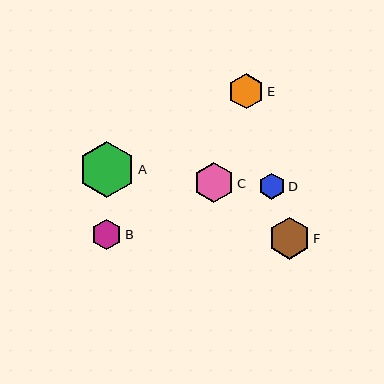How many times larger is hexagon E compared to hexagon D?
Hexagon E is approximately 1.4 times the size of hexagon D.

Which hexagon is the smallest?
Hexagon D is the smallest with a size of approximately 26 pixels.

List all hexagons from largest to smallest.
From largest to smallest: A, F, C, E, B, D.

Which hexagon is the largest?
Hexagon A is the largest with a size of approximately 56 pixels.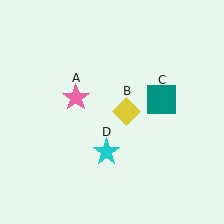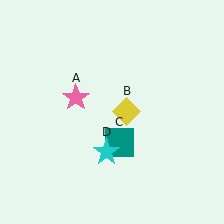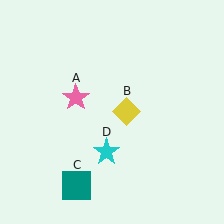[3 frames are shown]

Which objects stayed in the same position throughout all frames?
Pink star (object A) and yellow diamond (object B) and cyan star (object D) remained stationary.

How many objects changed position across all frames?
1 object changed position: teal square (object C).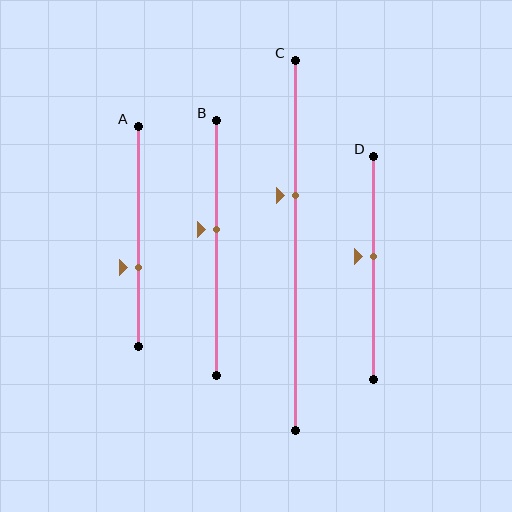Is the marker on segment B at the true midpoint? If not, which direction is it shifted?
No, the marker on segment B is shifted upward by about 7% of the segment length.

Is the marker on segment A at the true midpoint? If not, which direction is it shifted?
No, the marker on segment A is shifted downward by about 14% of the segment length.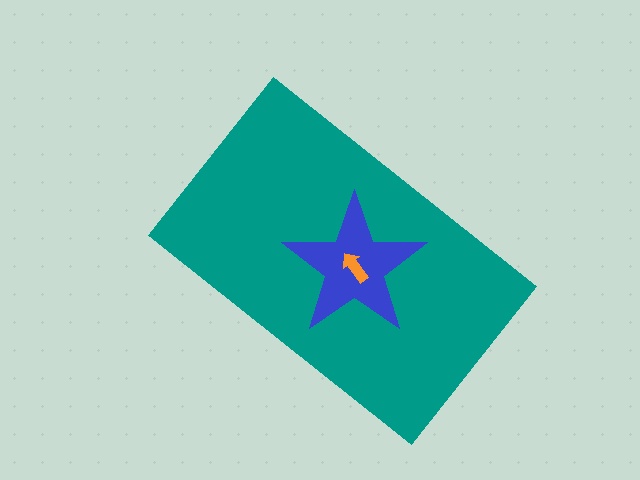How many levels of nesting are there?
3.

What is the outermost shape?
The teal rectangle.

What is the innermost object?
The orange arrow.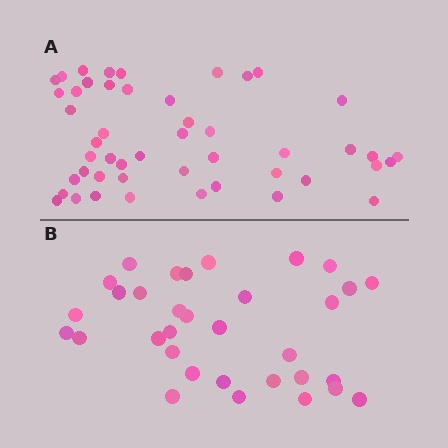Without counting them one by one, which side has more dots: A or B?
Region A (the top region) has more dots.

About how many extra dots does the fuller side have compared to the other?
Region A has approximately 15 more dots than region B.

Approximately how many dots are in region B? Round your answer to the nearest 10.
About 30 dots. (The exact count is 33, which rounds to 30.)